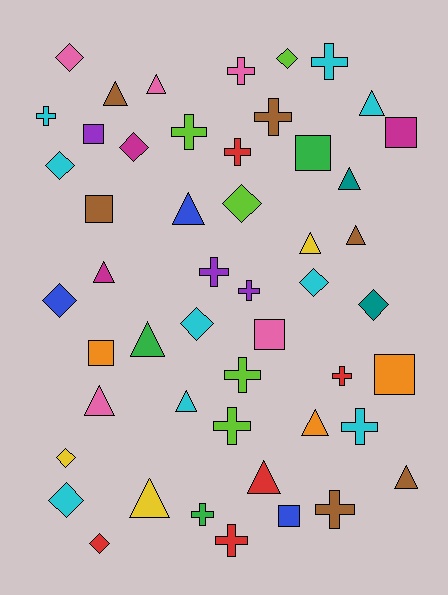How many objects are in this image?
There are 50 objects.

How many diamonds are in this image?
There are 12 diamonds.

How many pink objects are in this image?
There are 5 pink objects.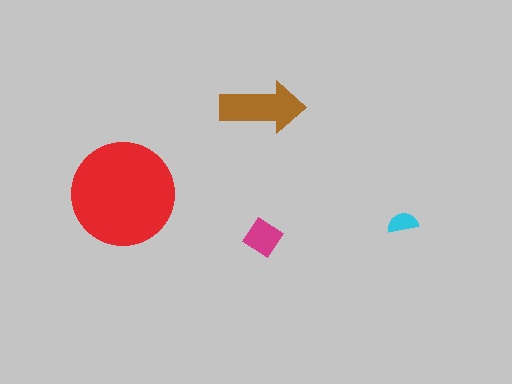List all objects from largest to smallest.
The red circle, the brown arrow, the magenta diamond, the cyan semicircle.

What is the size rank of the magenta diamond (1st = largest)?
3rd.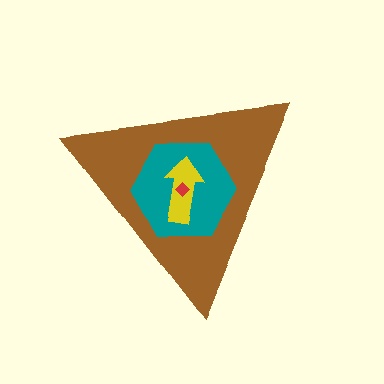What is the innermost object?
The red diamond.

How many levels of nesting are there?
4.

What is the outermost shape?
The brown triangle.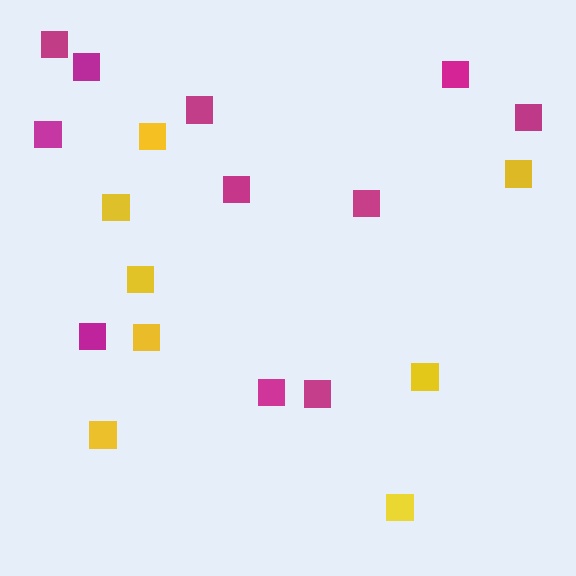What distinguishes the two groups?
There are 2 groups: one group of yellow squares (8) and one group of magenta squares (11).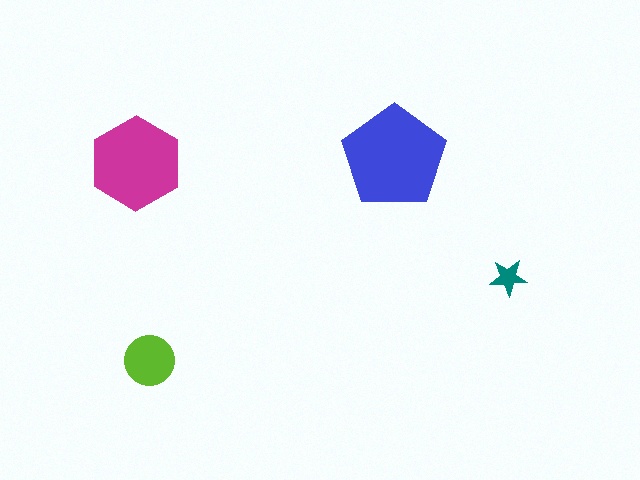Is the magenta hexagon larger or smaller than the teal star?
Larger.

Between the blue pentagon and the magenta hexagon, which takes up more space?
The blue pentagon.